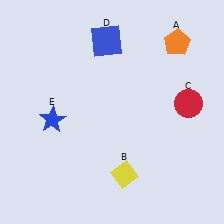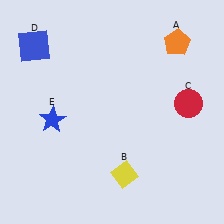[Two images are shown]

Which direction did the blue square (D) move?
The blue square (D) moved left.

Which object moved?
The blue square (D) moved left.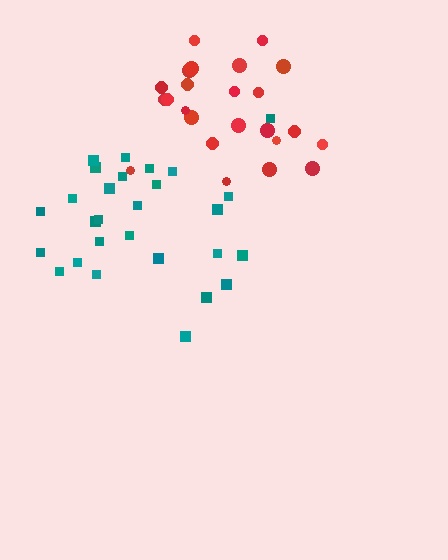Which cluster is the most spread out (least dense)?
Teal.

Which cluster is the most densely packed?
Red.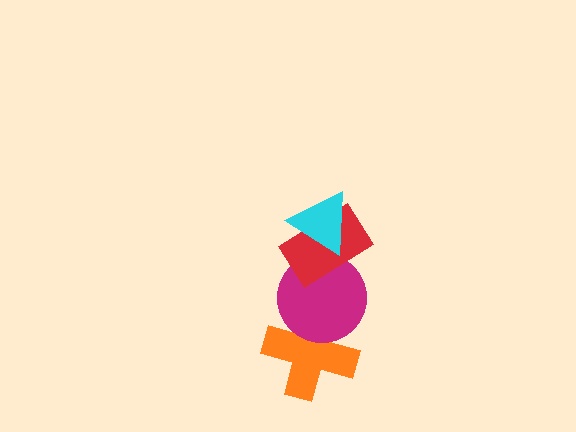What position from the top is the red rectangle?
The red rectangle is 2nd from the top.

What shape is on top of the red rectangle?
The cyan triangle is on top of the red rectangle.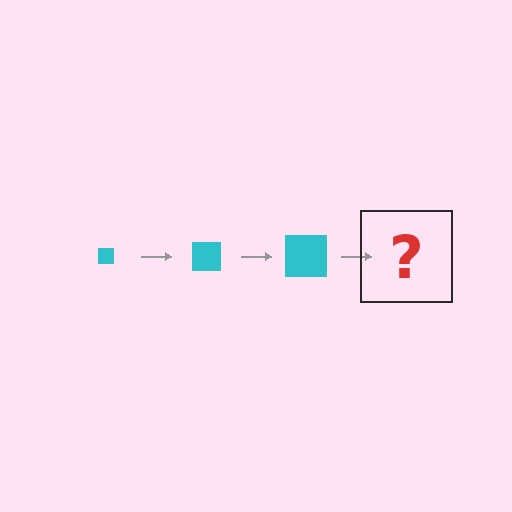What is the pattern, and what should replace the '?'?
The pattern is that the square gets progressively larger each step. The '?' should be a cyan square, larger than the previous one.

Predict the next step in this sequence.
The next step is a cyan square, larger than the previous one.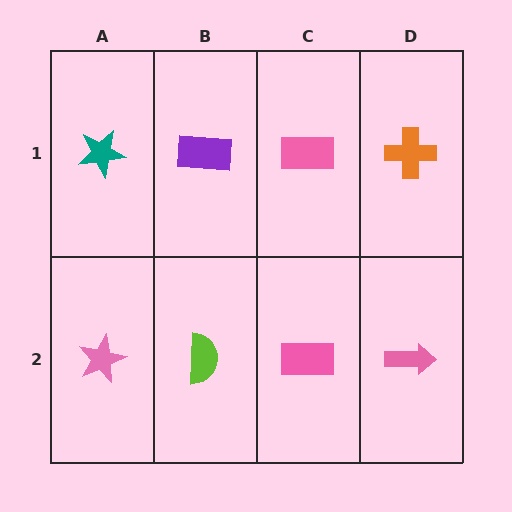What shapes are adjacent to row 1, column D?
A pink arrow (row 2, column D), a pink rectangle (row 1, column C).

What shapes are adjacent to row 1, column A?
A pink star (row 2, column A), a purple rectangle (row 1, column B).